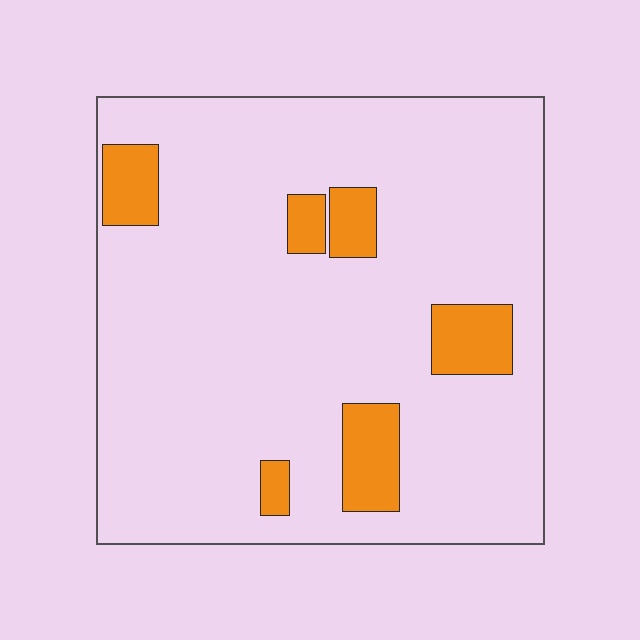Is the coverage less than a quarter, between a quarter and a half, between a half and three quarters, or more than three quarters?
Less than a quarter.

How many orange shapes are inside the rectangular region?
6.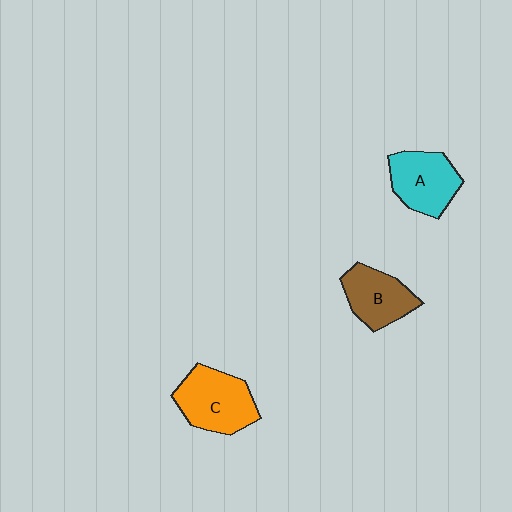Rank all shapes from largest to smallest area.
From largest to smallest: C (orange), A (cyan), B (brown).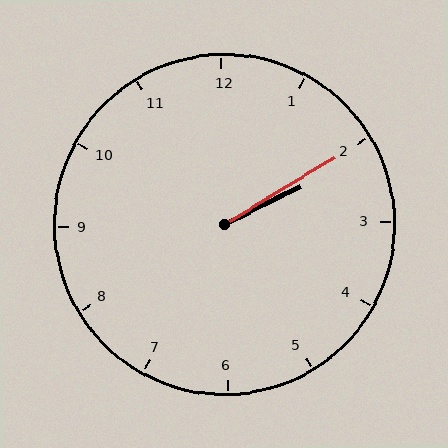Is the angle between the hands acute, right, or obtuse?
It is acute.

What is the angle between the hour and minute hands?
Approximately 5 degrees.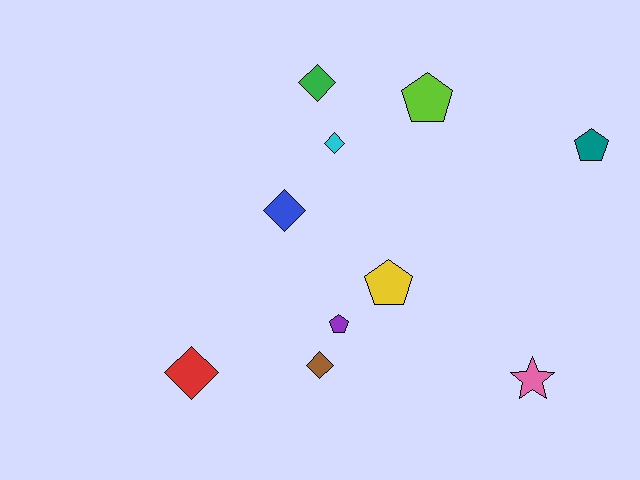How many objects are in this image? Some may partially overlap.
There are 10 objects.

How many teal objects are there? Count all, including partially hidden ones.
There is 1 teal object.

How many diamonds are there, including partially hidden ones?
There are 5 diamonds.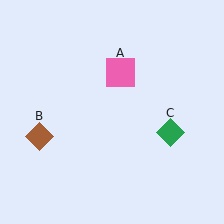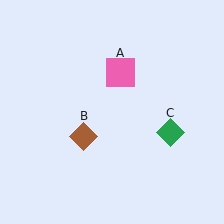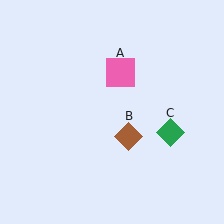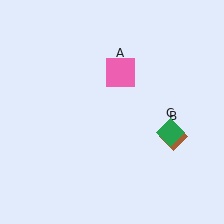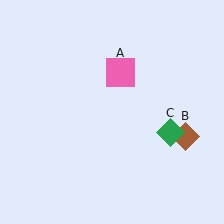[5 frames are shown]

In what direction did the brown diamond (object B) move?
The brown diamond (object B) moved right.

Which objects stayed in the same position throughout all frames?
Pink square (object A) and green diamond (object C) remained stationary.